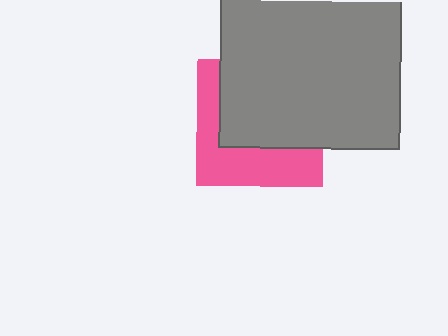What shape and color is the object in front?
The object in front is a gray rectangle.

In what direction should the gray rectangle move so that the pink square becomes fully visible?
The gray rectangle should move up. That is the shortest direction to clear the overlap and leave the pink square fully visible.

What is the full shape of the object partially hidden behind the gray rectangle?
The partially hidden object is a pink square.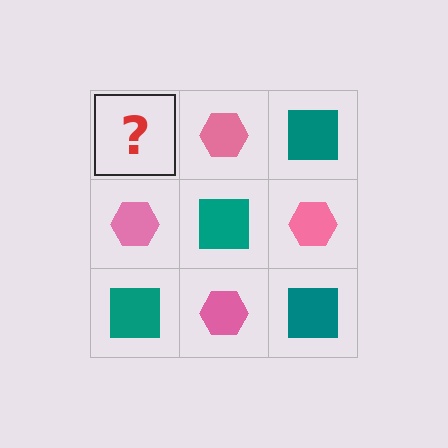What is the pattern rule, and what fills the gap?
The rule is that it alternates teal square and pink hexagon in a checkerboard pattern. The gap should be filled with a teal square.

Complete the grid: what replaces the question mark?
The question mark should be replaced with a teal square.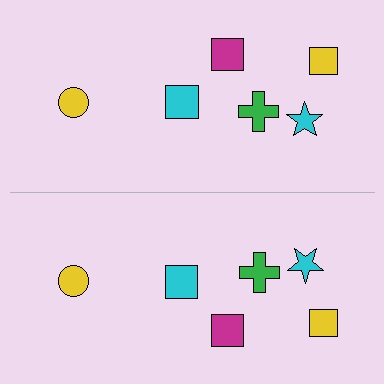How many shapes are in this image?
There are 12 shapes in this image.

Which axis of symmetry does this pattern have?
The pattern has a horizontal axis of symmetry running through the center of the image.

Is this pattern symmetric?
Yes, this pattern has bilateral (reflection) symmetry.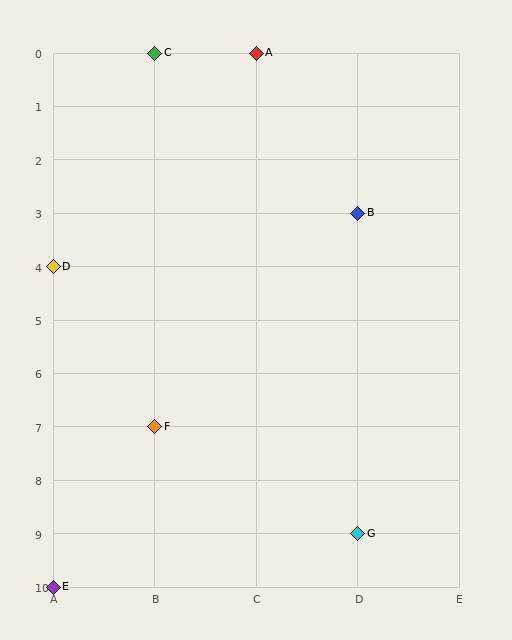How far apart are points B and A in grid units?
Points B and A are 1 column and 3 rows apart (about 3.2 grid units diagonally).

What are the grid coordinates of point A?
Point A is at grid coordinates (C, 0).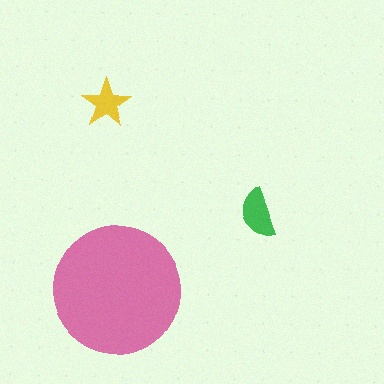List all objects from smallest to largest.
The yellow star, the green semicircle, the pink circle.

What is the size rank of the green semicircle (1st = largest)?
2nd.